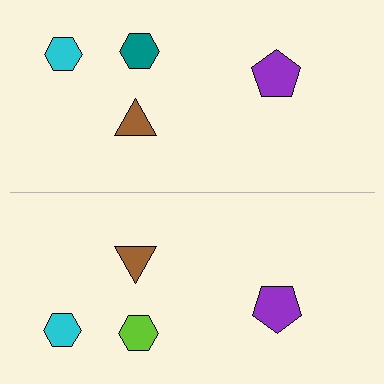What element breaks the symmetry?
The lime hexagon on the bottom side breaks the symmetry — its mirror counterpart is teal.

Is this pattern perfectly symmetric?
No, the pattern is not perfectly symmetric. The lime hexagon on the bottom side breaks the symmetry — its mirror counterpart is teal.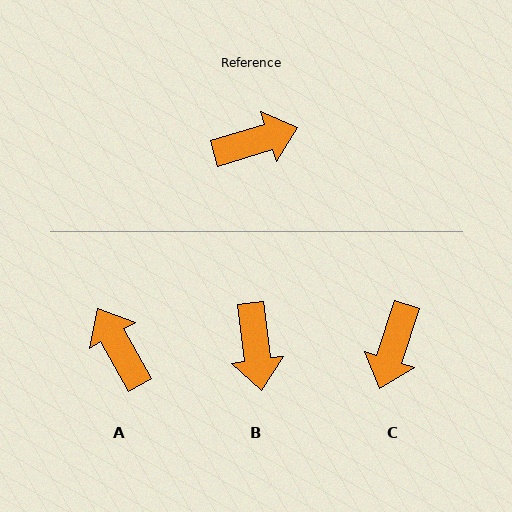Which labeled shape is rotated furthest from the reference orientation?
C, about 125 degrees away.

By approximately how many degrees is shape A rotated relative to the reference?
Approximately 102 degrees counter-clockwise.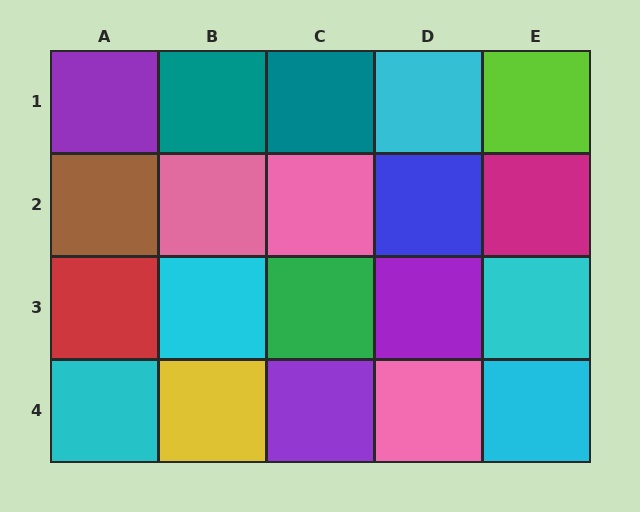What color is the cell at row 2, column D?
Blue.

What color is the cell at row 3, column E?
Cyan.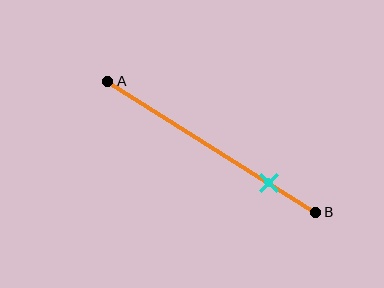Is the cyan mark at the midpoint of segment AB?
No, the mark is at about 80% from A, not at the 50% midpoint.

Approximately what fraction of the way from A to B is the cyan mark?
The cyan mark is approximately 80% of the way from A to B.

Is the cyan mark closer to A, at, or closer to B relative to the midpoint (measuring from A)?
The cyan mark is closer to point B than the midpoint of segment AB.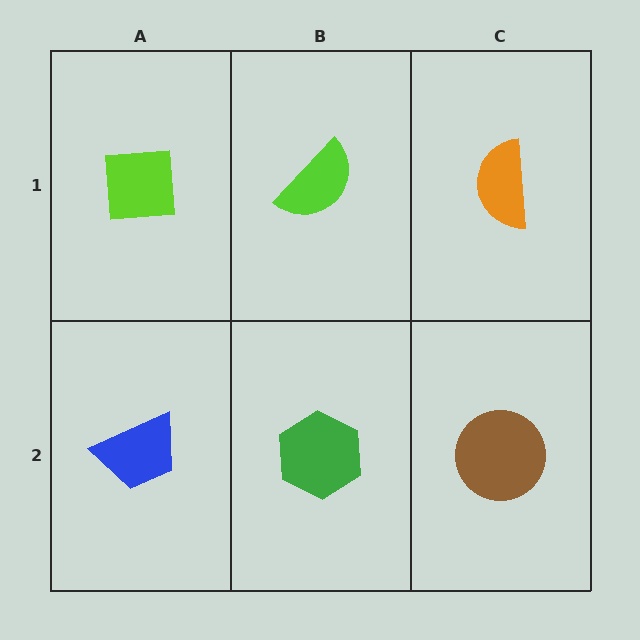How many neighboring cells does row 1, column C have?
2.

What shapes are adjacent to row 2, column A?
A lime square (row 1, column A), a green hexagon (row 2, column B).